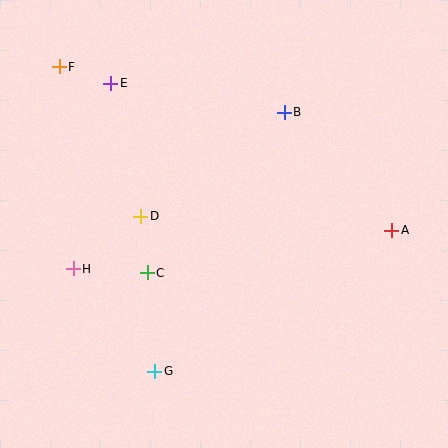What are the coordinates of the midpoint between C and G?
The midpoint between C and G is at (151, 322).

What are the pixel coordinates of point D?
Point D is at (141, 216).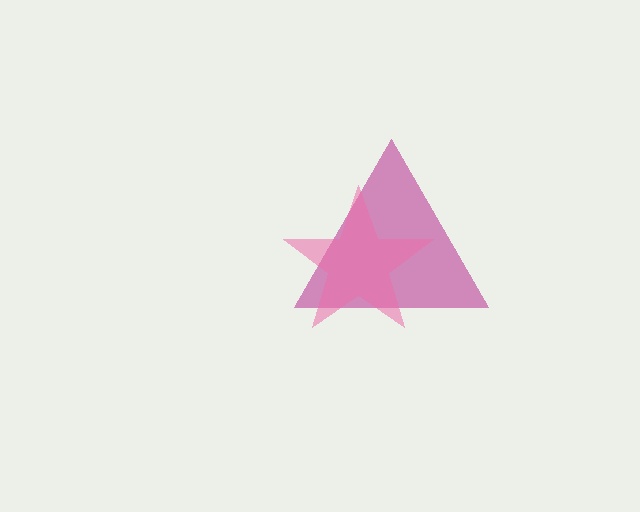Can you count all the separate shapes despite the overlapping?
Yes, there are 2 separate shapes.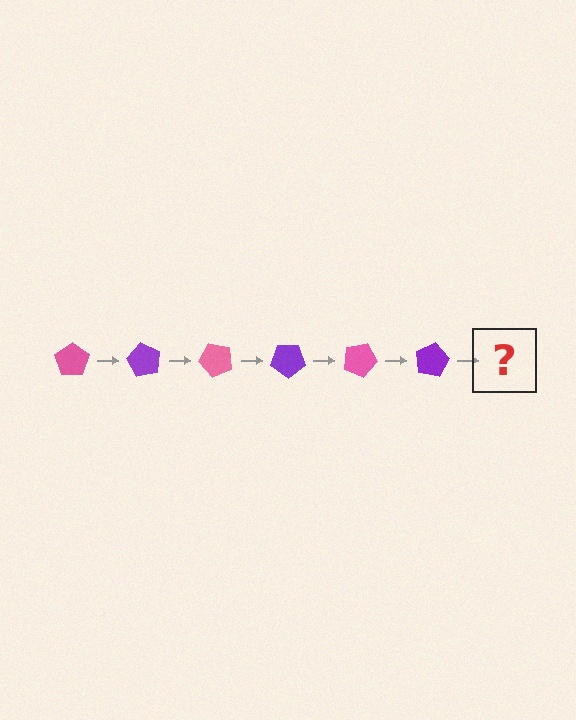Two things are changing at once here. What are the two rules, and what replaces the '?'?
The two rules are that it rotates 60 degrees each step and the color cycles through pink and purple. The '?' should be a pink pentagon, rotated 360 degrees from the start.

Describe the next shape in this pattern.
It should be a pink pentagon, rotated 360 degrees from the start.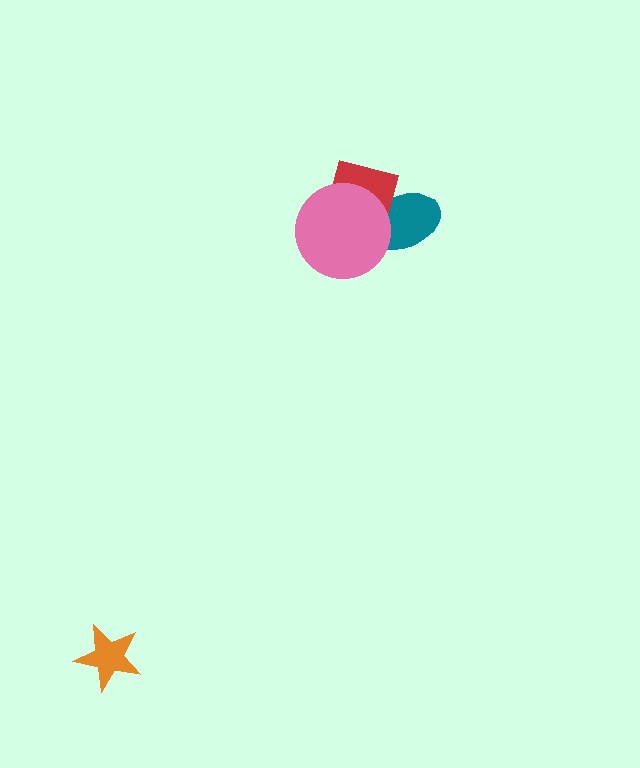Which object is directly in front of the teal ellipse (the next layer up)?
The red square is directly in front of the teal ellipse.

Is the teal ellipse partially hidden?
Yes, it is partially covered by another shape.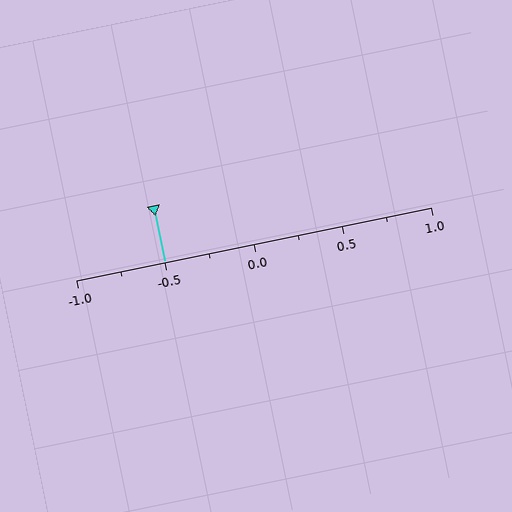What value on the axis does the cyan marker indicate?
The marker indicates approximately -0.5.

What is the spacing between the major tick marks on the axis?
The major ticks are spaced 0.5 apart.